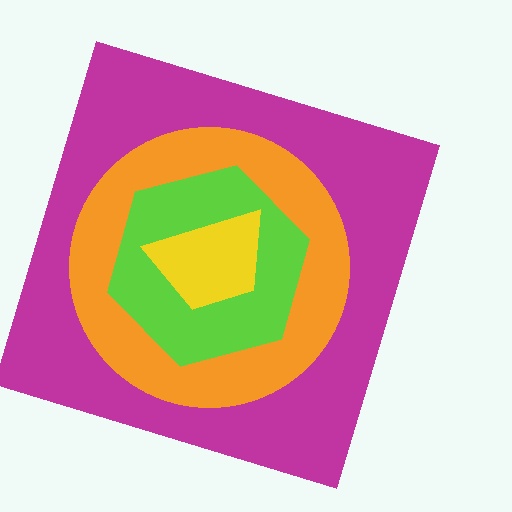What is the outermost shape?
The magenta square.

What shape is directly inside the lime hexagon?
The yellow trapezoid.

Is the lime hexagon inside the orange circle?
Yes.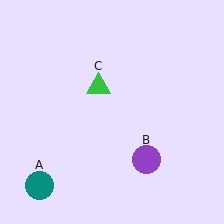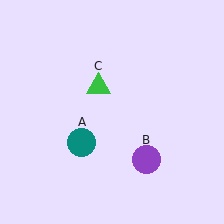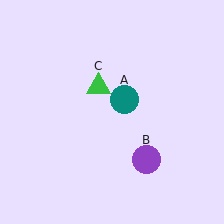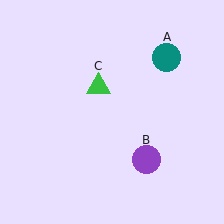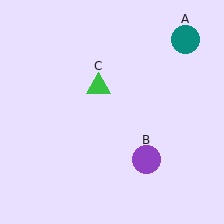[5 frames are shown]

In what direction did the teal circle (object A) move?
The teal circle (object A) moved up and to the right.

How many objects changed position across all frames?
1 object changed position: teal circle (object A).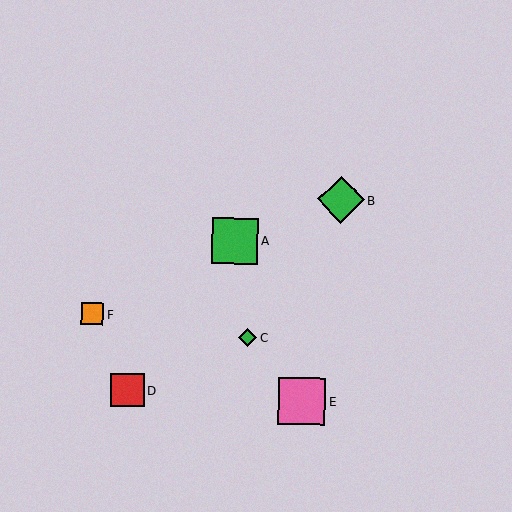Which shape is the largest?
The pink square (labeled E) is the largest.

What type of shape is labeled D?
Shape D is a red square.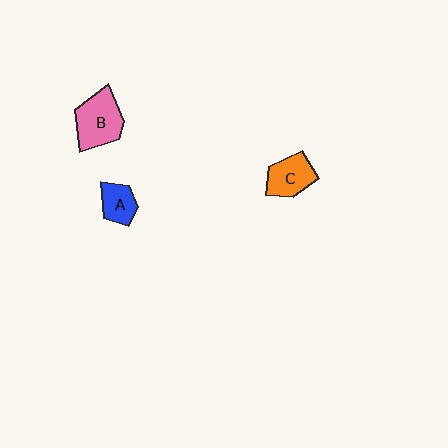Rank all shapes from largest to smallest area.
From largest to smallest: B (pink), C (orange), A (blue).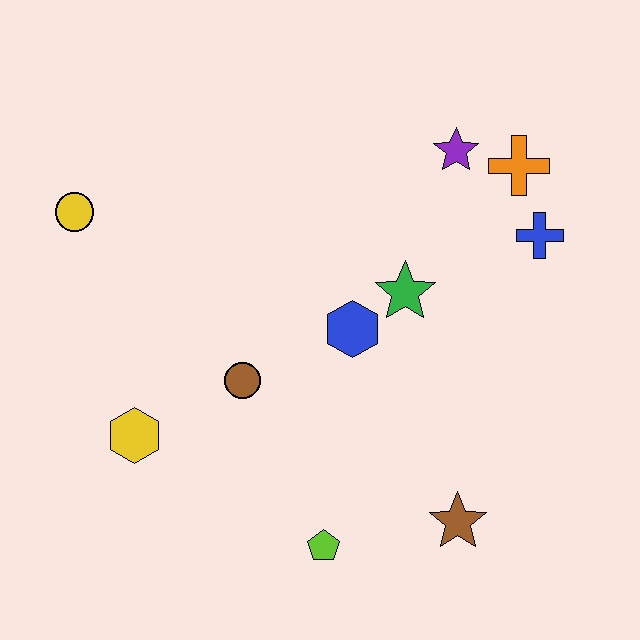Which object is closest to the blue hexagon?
The green star is closest to the blue hexagon.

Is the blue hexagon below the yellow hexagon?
No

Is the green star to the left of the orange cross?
Yes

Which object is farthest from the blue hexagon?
The yellow circle is farthest from the blue hexagon.